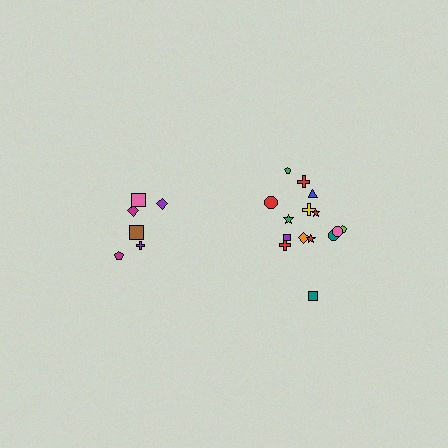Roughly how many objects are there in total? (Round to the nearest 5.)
Roughly 20 objects in total.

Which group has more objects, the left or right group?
The right group.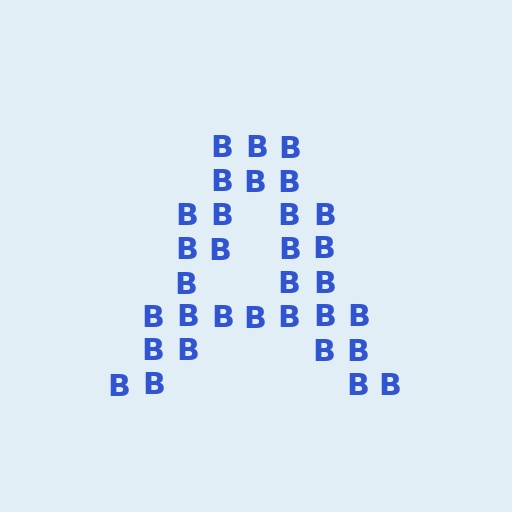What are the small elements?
The small elements are letter B's.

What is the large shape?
The large shape is the letter A.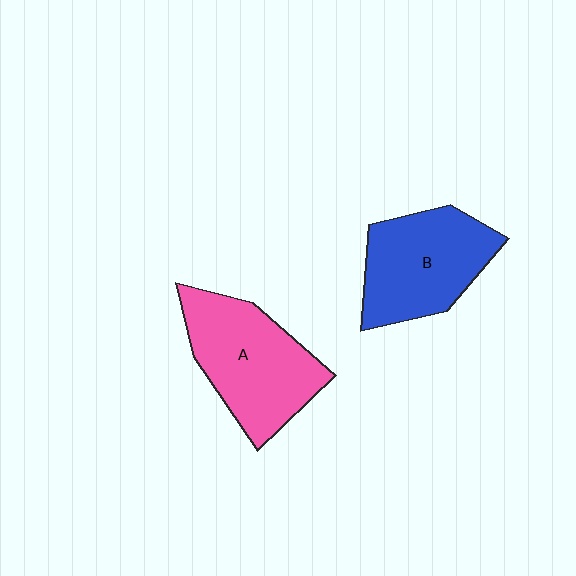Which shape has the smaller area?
Shape B (blue).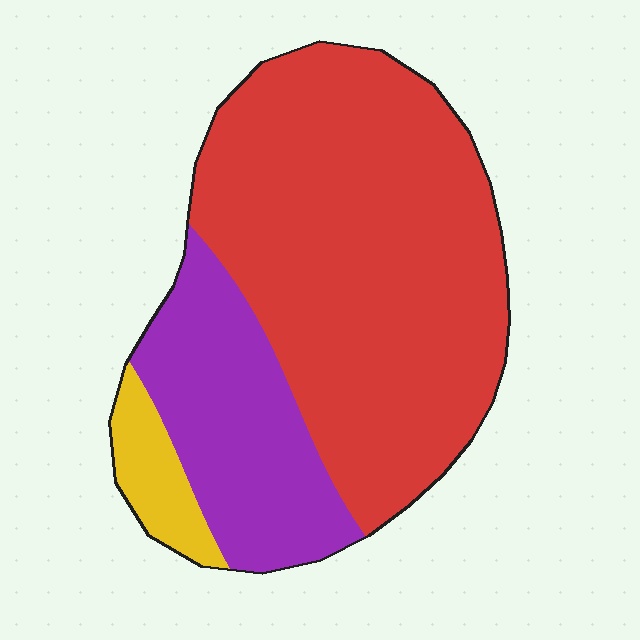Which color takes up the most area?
Red, at roughly 65%.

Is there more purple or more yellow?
Purple.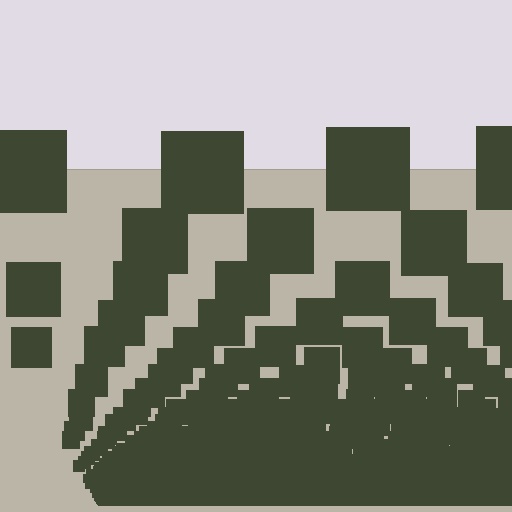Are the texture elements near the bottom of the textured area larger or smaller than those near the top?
Smaller. The gradient is inverted — elements near the bottom are smaller and denser.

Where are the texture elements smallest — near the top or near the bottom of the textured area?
Near the bottom.